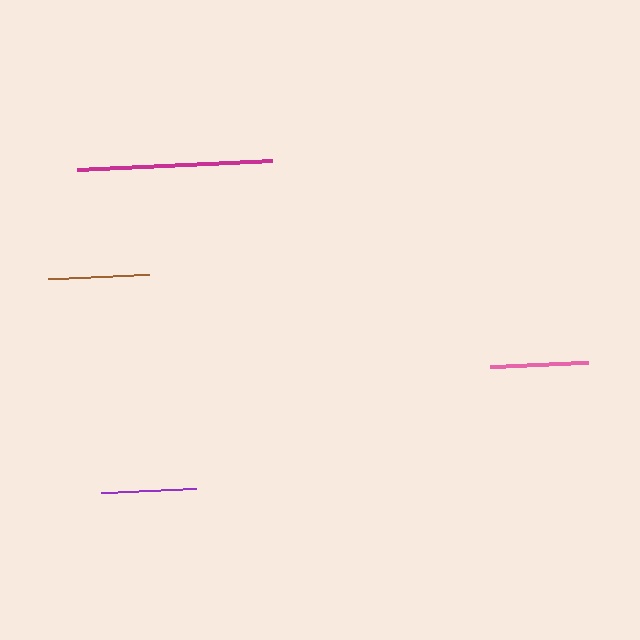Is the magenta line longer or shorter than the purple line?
The magenta line is longer than the purple line.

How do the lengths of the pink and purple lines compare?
The pink and purple lines are approximately the same length.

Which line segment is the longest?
The magenta line is the longest at approximately 195 pixels.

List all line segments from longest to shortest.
From longest to shortest: magenta, brown, pink, purple.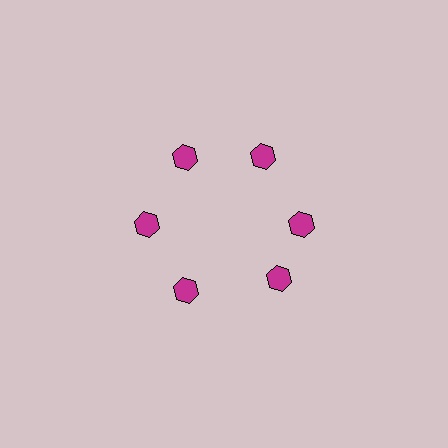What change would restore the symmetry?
The symmetry would be restored by rotating it back into even spacing with its neighbors so that all 6 hexagons sit at equal angles and equal distance from the center.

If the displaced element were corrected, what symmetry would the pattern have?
It would have 6-fold rotational symmetry — the pattern would map onto itself every 60 degrees.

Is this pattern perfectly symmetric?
No. The 6 magenta hexagons are arranged in a ring, but one element near the 5 o'clock position is rotated out of alignment along the ring, breaking the 6-fold rotational symmetry.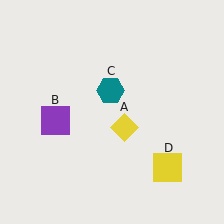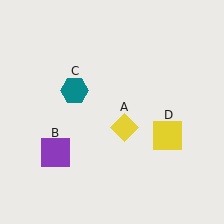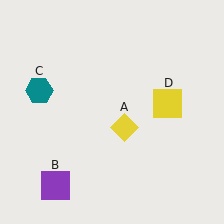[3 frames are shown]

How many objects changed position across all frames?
3 objects changed position: purple square (object B), teal hexagon (object C), yellow square (object D).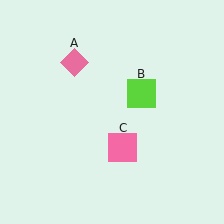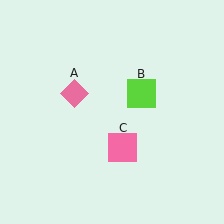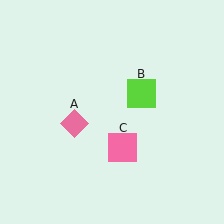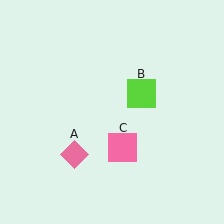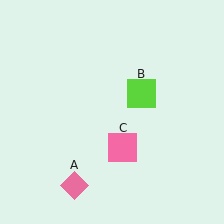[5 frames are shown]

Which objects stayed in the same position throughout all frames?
Lime square (object B) and pink square (object C) remained stationary.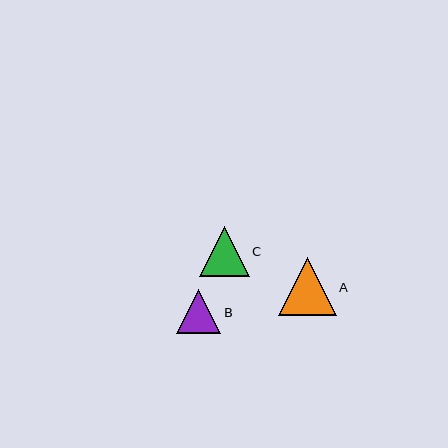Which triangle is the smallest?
Triangle B is the smallest with a size of approximately 44 pixels.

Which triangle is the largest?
Triangle A is the largest with a size of approximately 57 pixels.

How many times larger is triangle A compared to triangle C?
Triangle A is approximately 1.2 times the size of triangle C.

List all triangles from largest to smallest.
From largest to smallest: A, C, B.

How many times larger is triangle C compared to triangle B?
Triangle C is approximately 1.1 times the size of triangle B.